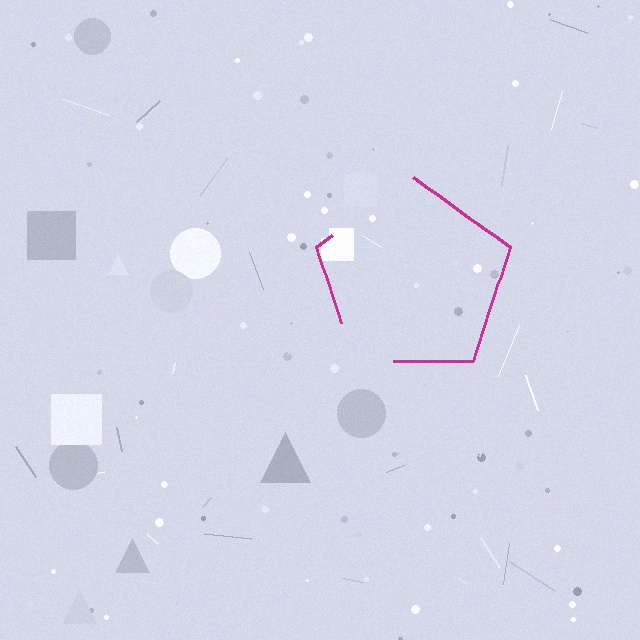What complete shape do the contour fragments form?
The contour fragments form a pentagon.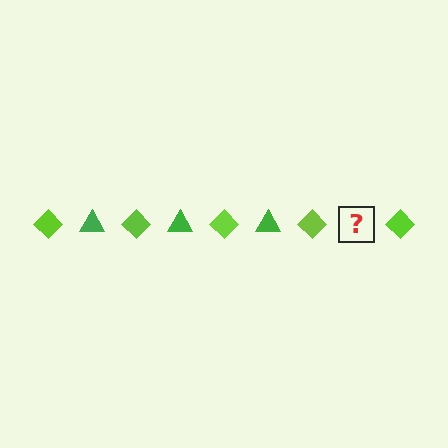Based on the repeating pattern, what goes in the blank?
The blank should be a green triangle.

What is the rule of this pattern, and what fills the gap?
The rule is that the pattern alternates between lime diamond and green triangle. The gap should be filled with a green triangle.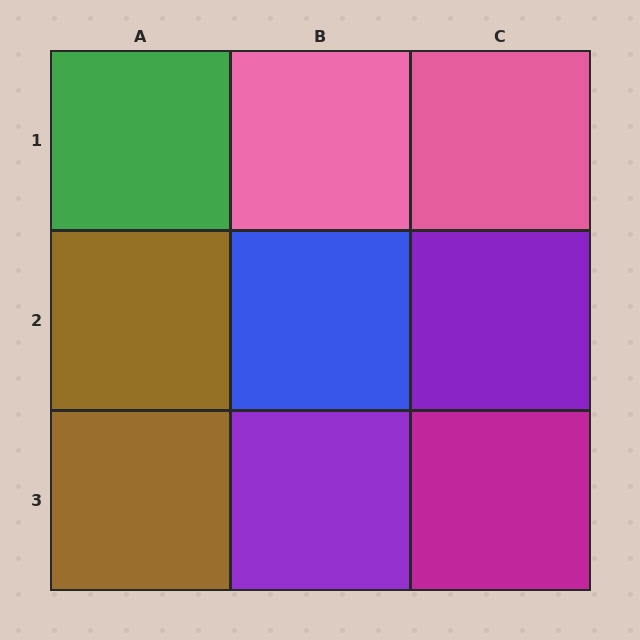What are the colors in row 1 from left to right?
Green, pink, pink.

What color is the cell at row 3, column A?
Brown.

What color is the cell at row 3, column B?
Purple.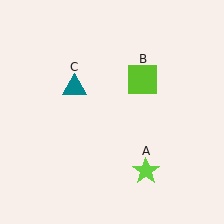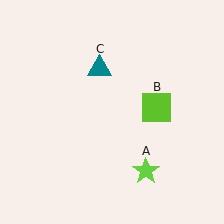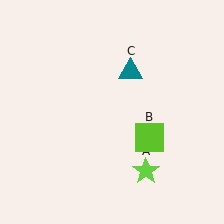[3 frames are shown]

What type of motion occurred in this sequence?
The lime square (object B), teal triangle (object C) rotated clockwise around the center of the scene.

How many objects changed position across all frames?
2 objects changed position: lime square (object B), teal triangle (object C).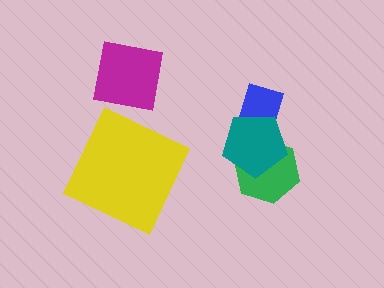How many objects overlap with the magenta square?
0 objects overlap with the magenta square.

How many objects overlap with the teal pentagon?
2 objects overlap with the teal pentagon.